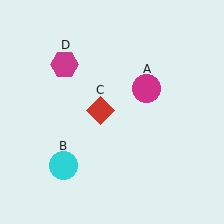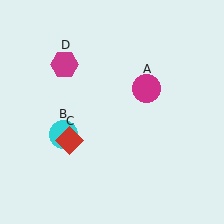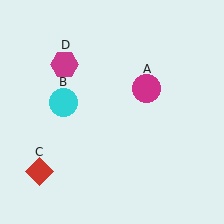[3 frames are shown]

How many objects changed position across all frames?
2 objects changed position: cyan circle (object B), red diamond (object C).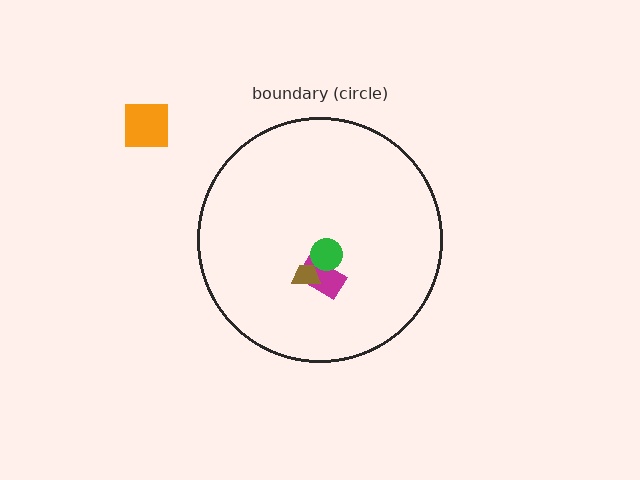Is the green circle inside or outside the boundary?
Inside.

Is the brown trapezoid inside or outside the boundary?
Inside.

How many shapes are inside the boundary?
3 inside, 1 outside.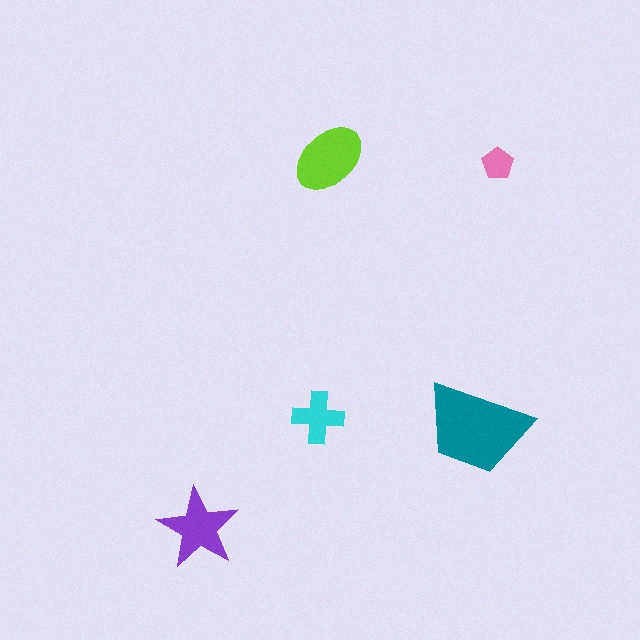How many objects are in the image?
There are 5 objects in the image.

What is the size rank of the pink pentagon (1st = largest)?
5th.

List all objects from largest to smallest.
The teal trapezoid, the lime ellipse, the purple star, the cyan cross, the pink pentagon.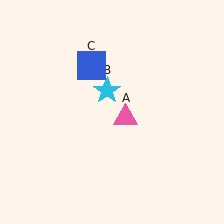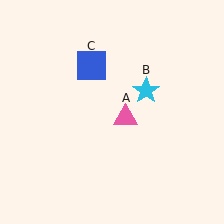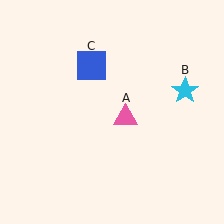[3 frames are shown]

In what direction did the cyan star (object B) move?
The cyan star (object B) moved right.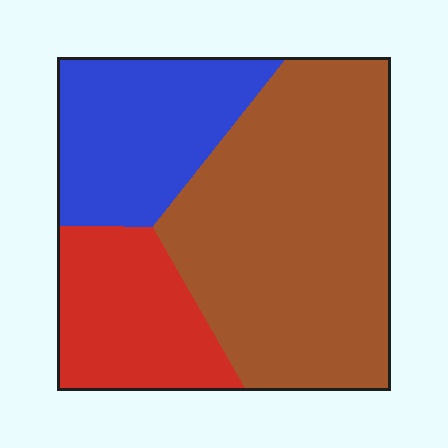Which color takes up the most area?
Brown, at roughly 55%.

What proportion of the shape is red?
Red takes up about one fifth (1/5) of the shape.